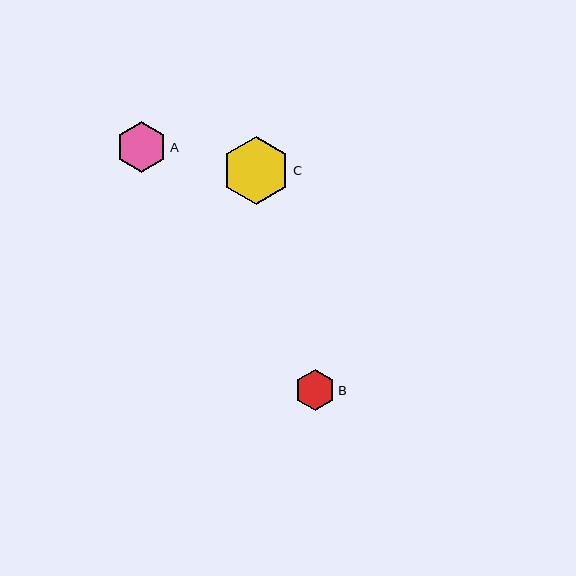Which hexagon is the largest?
Hexagon C is the largest with a size of approximately 67 pixels.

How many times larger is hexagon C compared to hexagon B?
Hexagon C is approximately 1.7 times the size of hexagon B.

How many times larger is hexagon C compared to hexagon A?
Hexagon C is approximately 1.3 times the size of hexagon A.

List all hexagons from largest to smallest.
From largest to smallest: C, A, B.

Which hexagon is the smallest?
Hexagon B is the smallest with a size of approximately 40 pixels.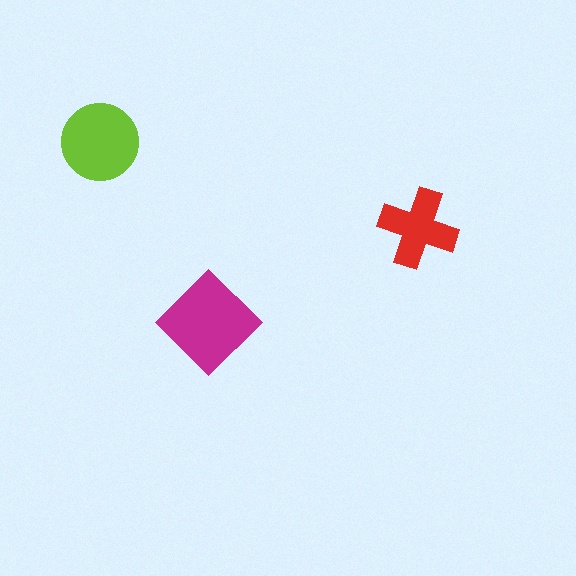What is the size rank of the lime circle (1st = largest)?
2nd.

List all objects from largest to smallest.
The magenta diamond, the lime circle, the red cross.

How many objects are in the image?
There are 3 objects in the image.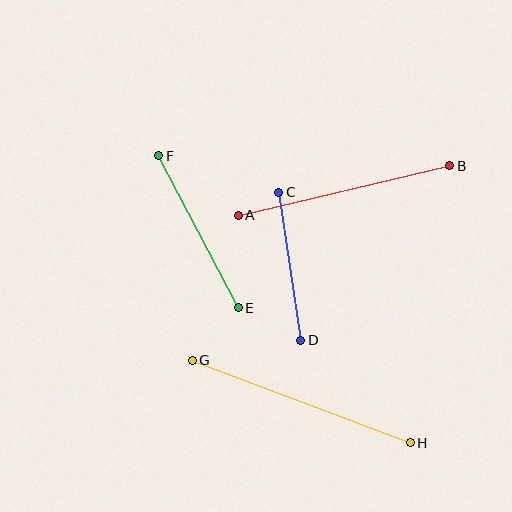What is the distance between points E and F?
The distance is approximately 171 pixels.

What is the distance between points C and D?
The distance is approximately 149 pixels.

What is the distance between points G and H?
The distance is approximately 233 pixels.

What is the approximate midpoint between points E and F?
The midpoint is at approximately (198, 232) pixels.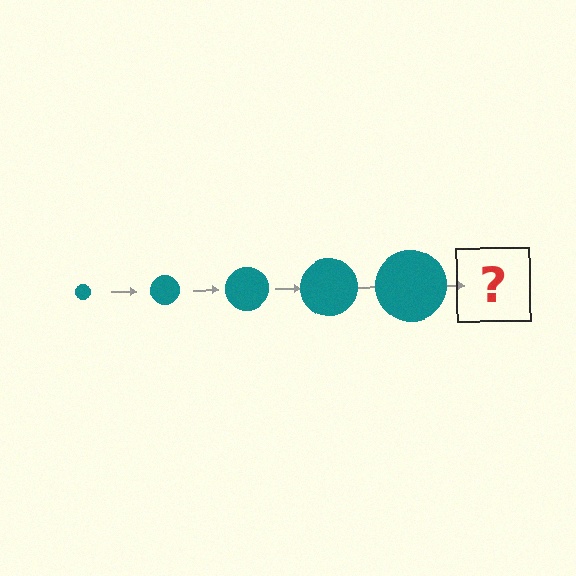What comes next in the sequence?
The next element should be a teal circle, larger than the previous one.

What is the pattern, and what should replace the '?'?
The pattern is that the circle gets progressively larger each step. The '?' should be a teal circle, larger than the previous one.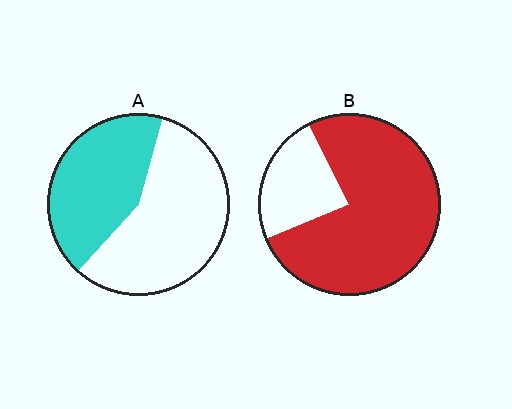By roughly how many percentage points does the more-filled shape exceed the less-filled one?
By roughly 35 percentage points (B over A).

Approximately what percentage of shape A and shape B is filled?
A is approximately 45% and B is approximately 75%.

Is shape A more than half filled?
No.